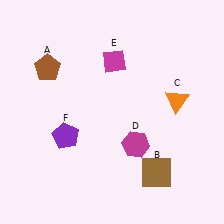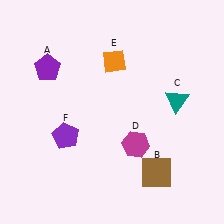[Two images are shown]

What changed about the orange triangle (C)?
In Image 1, C is orange. In Image 2, it changed to teal.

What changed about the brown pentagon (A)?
In Image 1, A is brown. In Image 2, it changed to purple.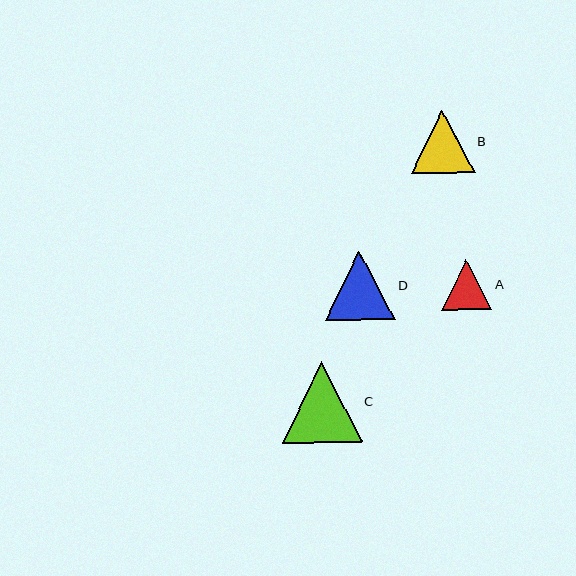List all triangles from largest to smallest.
From largest to smallest: C, D, B, A.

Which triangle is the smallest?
Triangle A is the smallest with a size of approximately 50 pixels.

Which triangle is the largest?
Triangle C is the largest with a size of approximately 80 pixels.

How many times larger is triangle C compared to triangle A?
Triangle C is approximately 1.6 times the size of triangle A.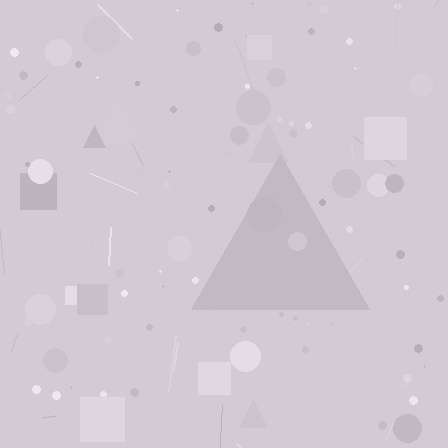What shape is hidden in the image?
A triangle is hidden in the image.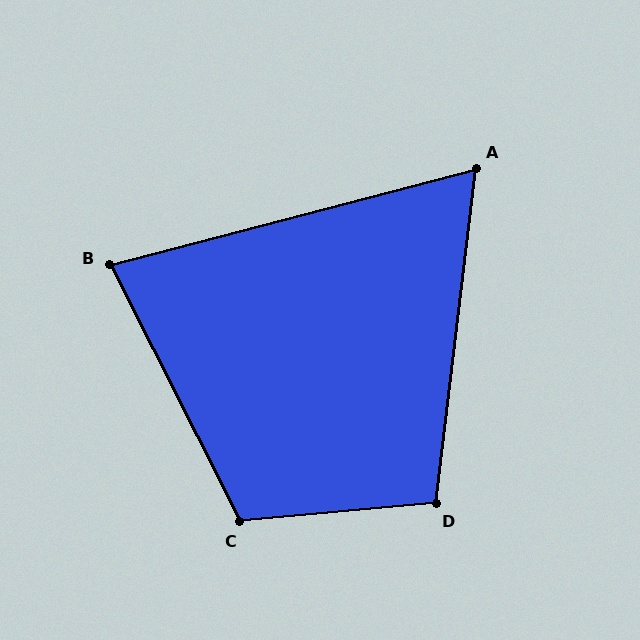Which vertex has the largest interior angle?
C, at approximately 111 degrees.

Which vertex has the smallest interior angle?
A, at approximately 69 degrees.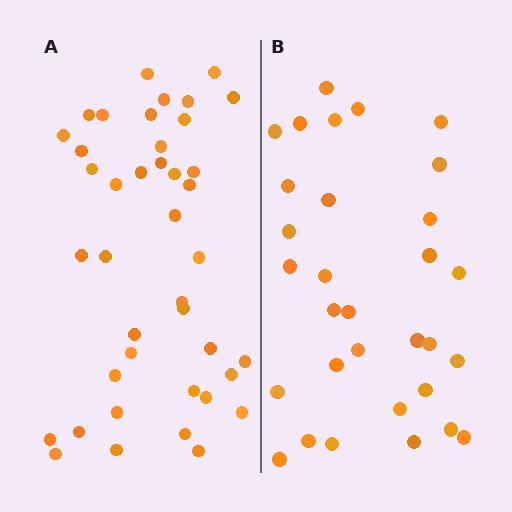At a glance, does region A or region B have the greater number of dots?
Region A (the left region) has more dots.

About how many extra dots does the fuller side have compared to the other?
Region A has roughly 10 or so more dots than region B.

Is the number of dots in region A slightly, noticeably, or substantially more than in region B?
Region A has noticeably more, but not dramatically so. The ratio is roughly 1.3 to 1.